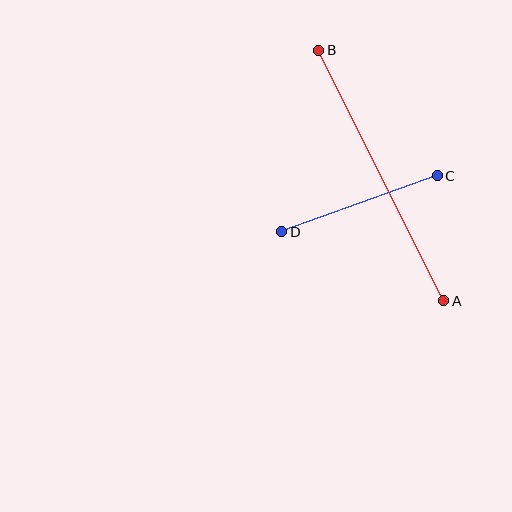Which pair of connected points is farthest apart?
Points A and B are farthest apart.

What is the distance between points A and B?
The distance is approximately 280 pixels.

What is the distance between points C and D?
The distance is approximately 165 pixels.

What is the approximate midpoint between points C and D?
The midpoint is at approximately (359, 204) pixels.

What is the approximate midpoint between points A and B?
The midpoint is at approximately (381, 175) pixels.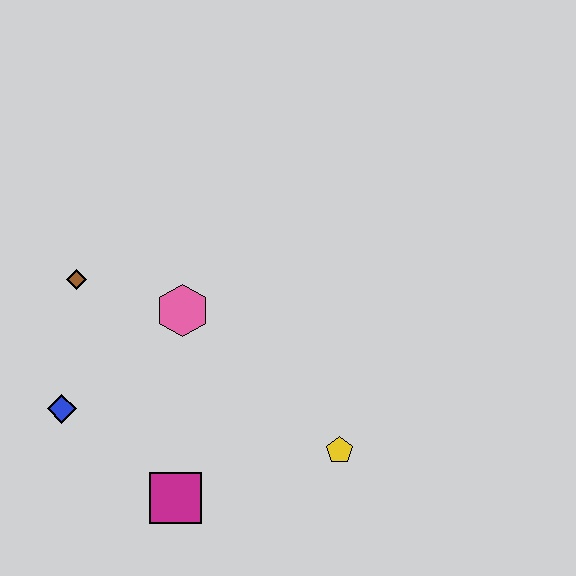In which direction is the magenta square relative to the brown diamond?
The magenta square is below the brown diamond.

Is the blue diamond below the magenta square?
No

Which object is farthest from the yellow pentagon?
The brown diamond is farthest from the yellow pentagon.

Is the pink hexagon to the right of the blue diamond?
Yes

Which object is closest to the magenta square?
The blue diamond is closest to the magenta square.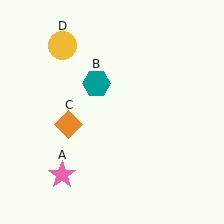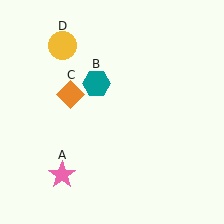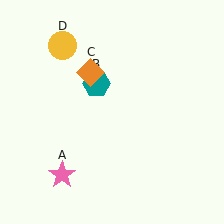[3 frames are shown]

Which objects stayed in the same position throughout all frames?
Pink star (object A) and teal hexagon (object B) and yellow circle (object D) remained stationary.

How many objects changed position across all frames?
1 object changed position: orange diamond (object C).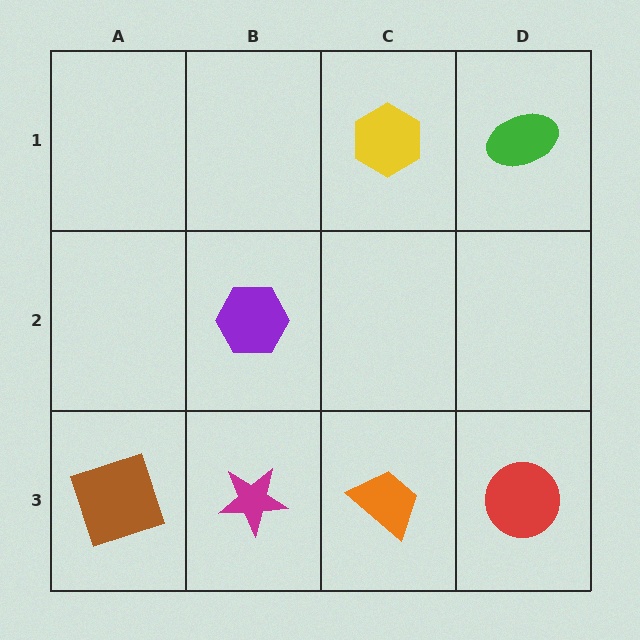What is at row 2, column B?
A purple hexagon.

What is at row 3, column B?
A magenta star.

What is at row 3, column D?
A red circle.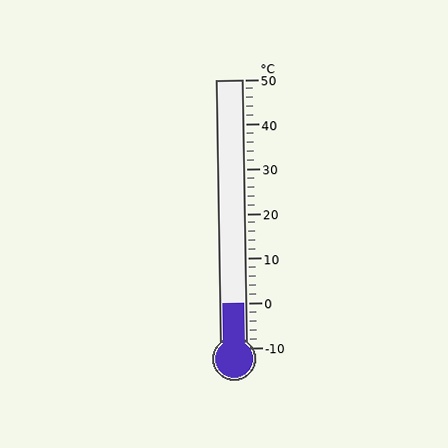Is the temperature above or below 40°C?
The temperature is below 40°C.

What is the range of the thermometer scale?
The thermometer scale ranges from -10°C to 50°C.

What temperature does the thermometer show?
The thermometer shows approximately 0°C.